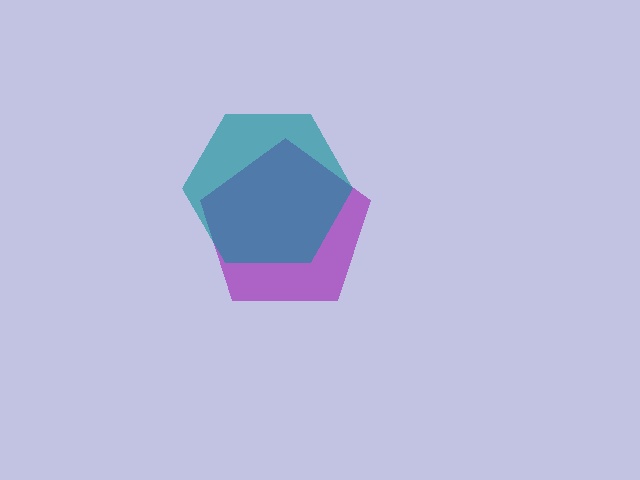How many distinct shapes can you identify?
There are 2 distinct shapes: a purple pentagon, a teal hexagon.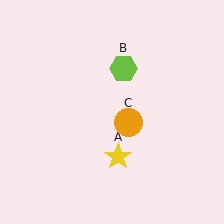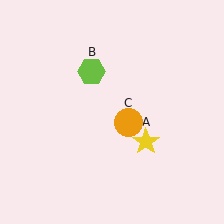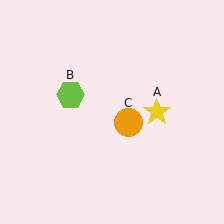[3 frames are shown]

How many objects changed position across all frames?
2 objects changed position: yellow star (object A), lime hexagon (object B).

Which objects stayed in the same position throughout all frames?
Orange circle (object C) remained stationary.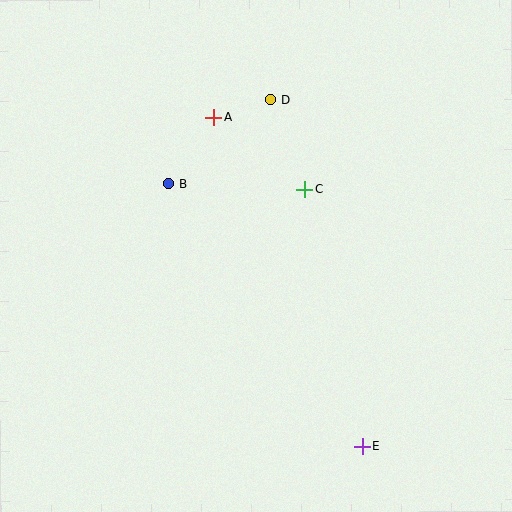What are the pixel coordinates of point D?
Point D is at (270, 100).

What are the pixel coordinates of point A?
Point A is at (213, 118).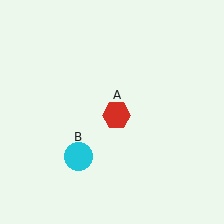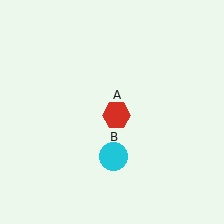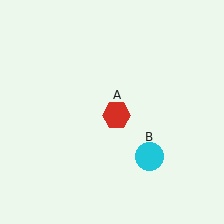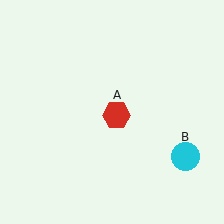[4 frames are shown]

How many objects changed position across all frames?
1 object changed position: cyan circle (object B).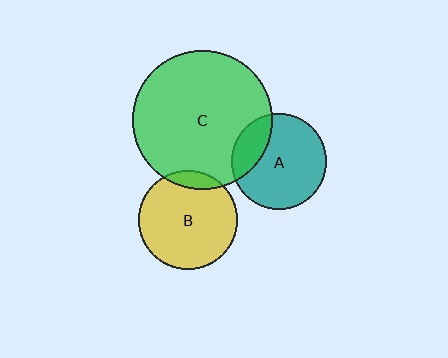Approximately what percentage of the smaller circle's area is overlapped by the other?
Approximately 10%.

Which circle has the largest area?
Circle C (green).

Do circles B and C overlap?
Yes.